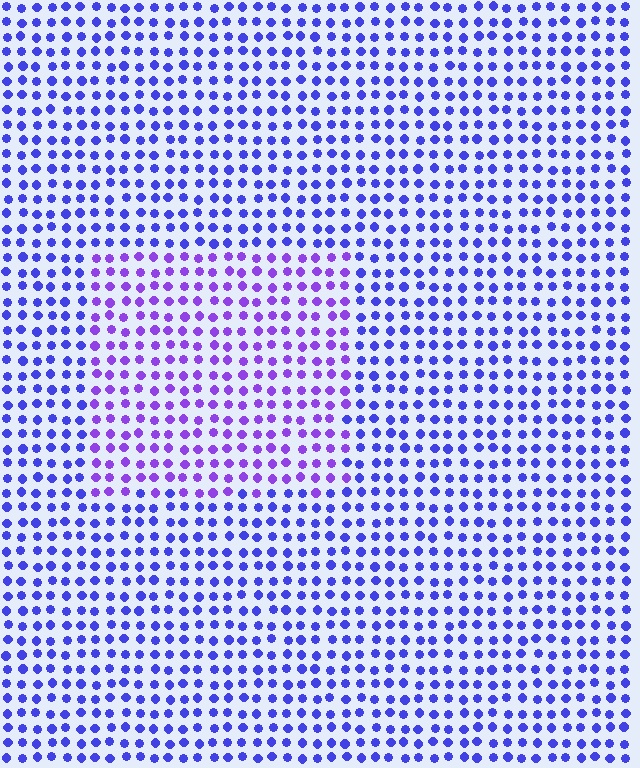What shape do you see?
I see a rectangle.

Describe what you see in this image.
The image is filled with small blue elements in a uniform arrangement. A rectangle-shaped region is visible where the elements are tinted to a slightly different hue, forming a subtle color boundary.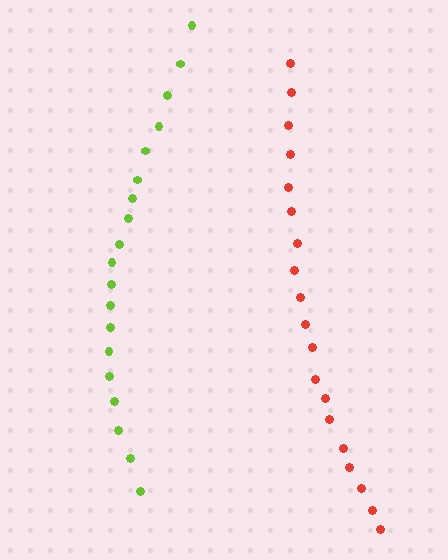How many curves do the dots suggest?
There are 2 distinct paths.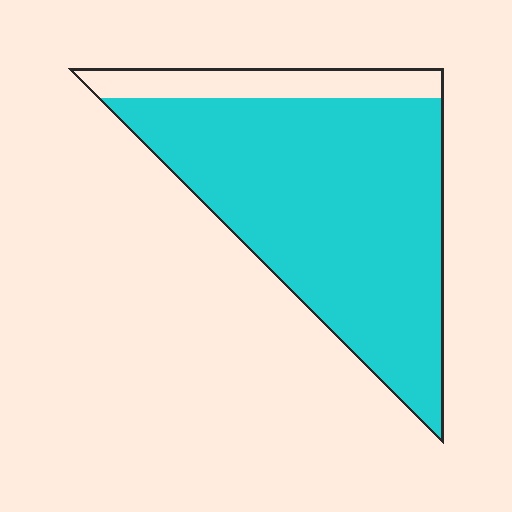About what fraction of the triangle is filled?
About five sixths (5/6).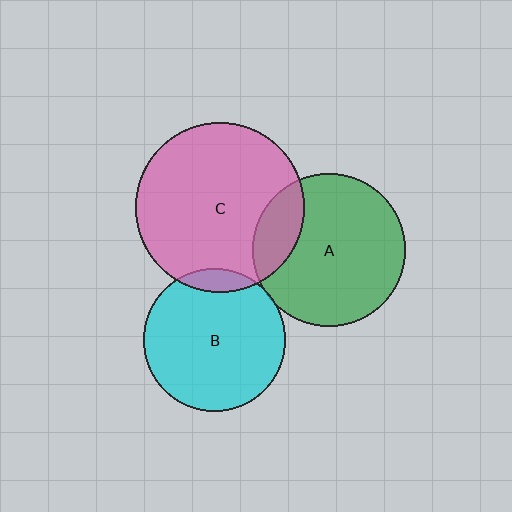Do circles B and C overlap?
Yes.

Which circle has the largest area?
Circle C (pink).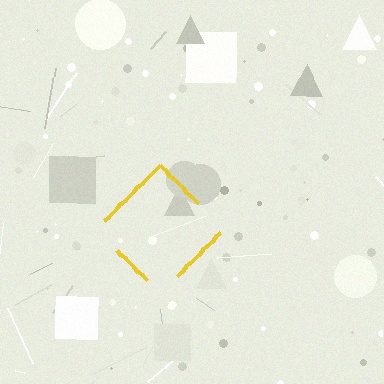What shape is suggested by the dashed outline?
The dashed outline suggests a diamond.